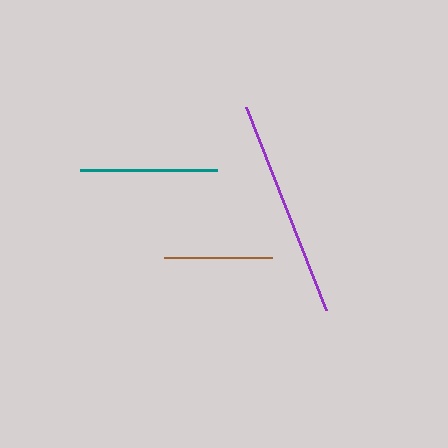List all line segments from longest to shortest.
From longest to shortest: purple, teal, brown.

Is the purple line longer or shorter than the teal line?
The purple line is longer than the teal line.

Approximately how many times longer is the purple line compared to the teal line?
The purple line is approximately 1.6 times the length of the teal line.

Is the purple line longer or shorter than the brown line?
The purple line is longer than the brown line.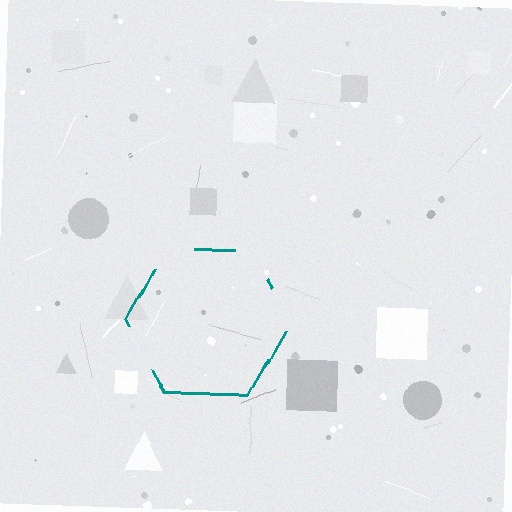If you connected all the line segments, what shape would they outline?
They would outline a hexagon.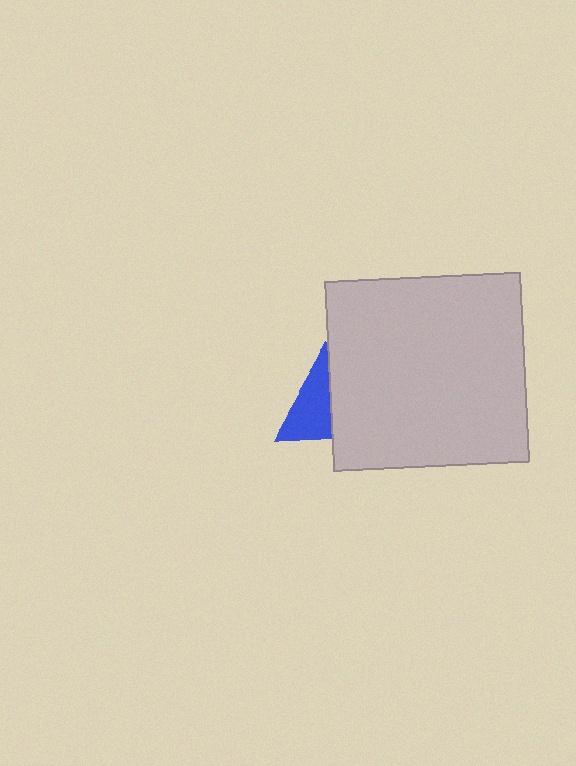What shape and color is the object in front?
The object in front is a light gray rectangle.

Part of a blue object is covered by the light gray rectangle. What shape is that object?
It is a triangle.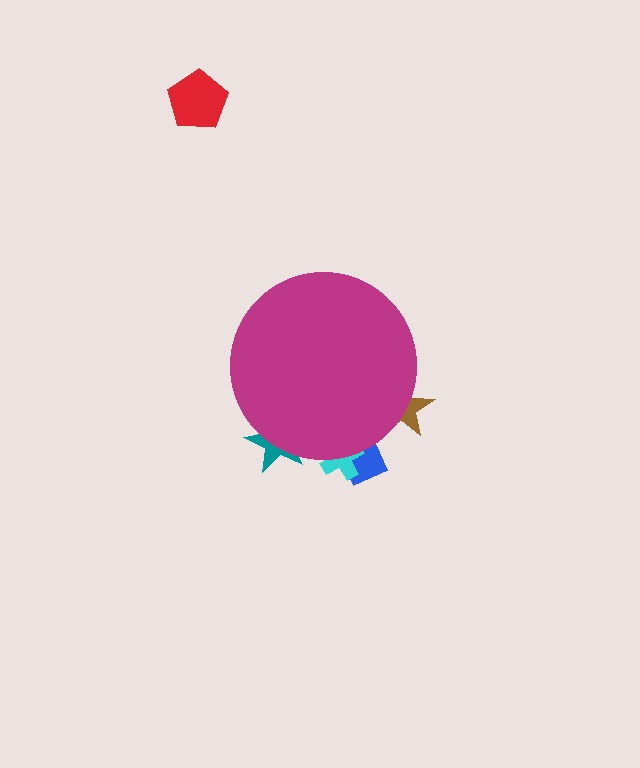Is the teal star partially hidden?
Yes, the teal star is partially hidden behind the magenta circle.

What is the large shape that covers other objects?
A magenta circle.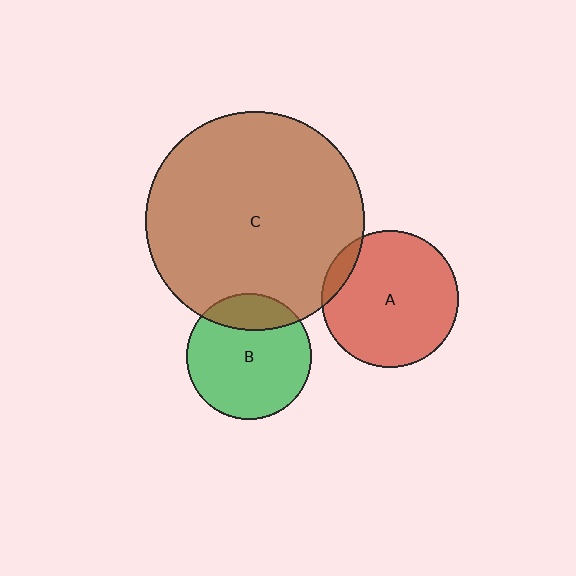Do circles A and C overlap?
Yes.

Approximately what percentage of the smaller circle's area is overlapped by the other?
Approximately 10%.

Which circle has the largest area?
Circle C (brown).